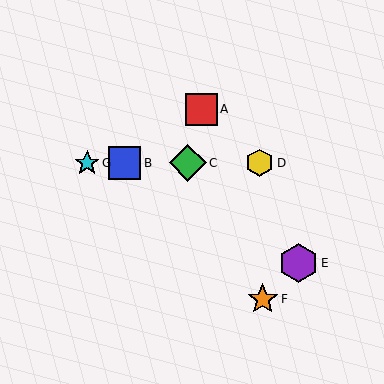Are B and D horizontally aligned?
Yes, both are at y≈163.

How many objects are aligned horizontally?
4 objects (B, C, D, G) are aligned horizontally.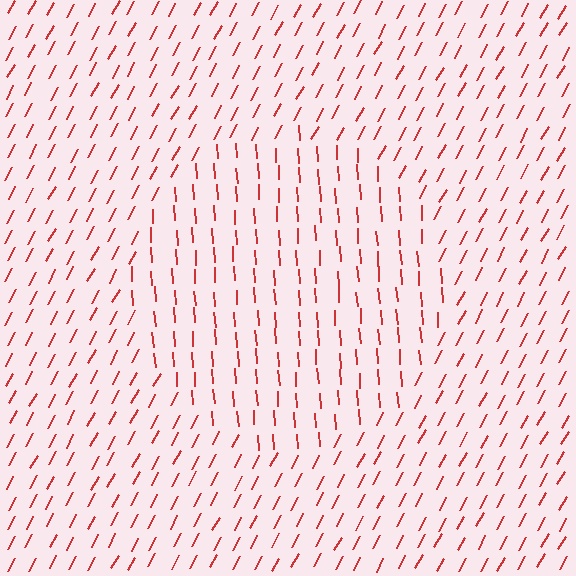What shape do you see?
I see a circle.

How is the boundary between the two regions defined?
The boundary is defined purely by a change in line orientation (approximately 32 degrees difference). All lines are the same color and thickness.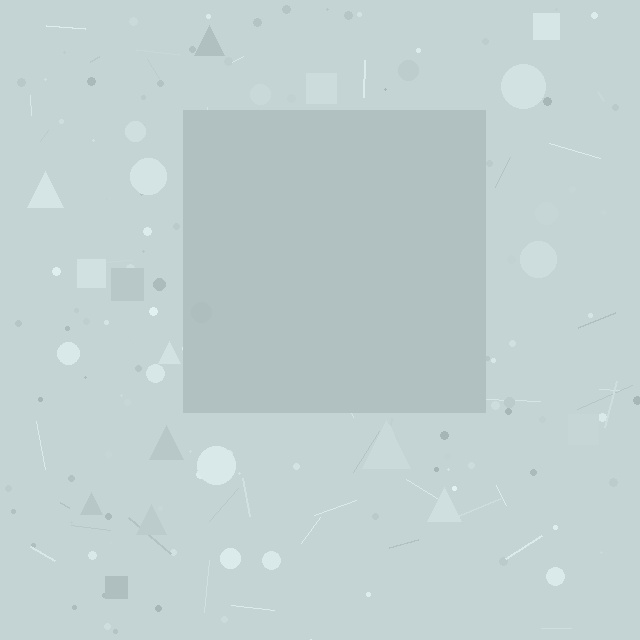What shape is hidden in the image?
A square is hidden in the image.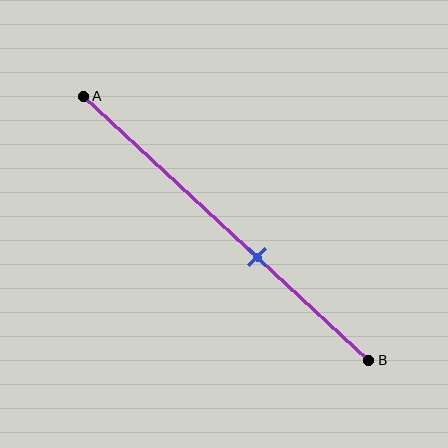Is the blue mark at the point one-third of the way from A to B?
No, the mark is at about 60% from A, not at the 33% one-third point.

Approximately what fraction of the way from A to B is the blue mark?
The blue mark is approximately 60% of the way from A to B.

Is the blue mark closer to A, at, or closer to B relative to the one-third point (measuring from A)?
The blue mark is closer to point B than the one-third point of segment AB.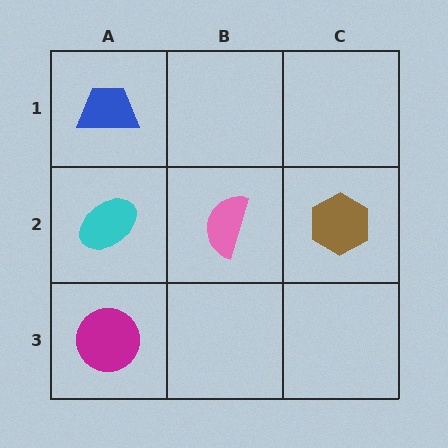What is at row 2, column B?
A pink semicircle.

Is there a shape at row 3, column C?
No, that cell is empty.